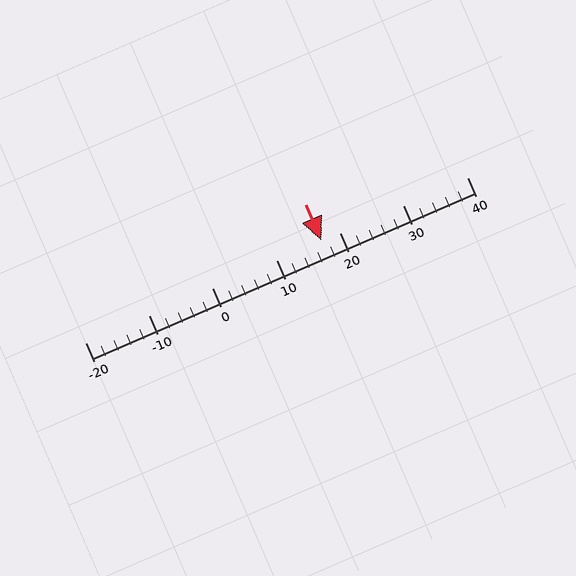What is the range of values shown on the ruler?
The ruler shows values from -20 to 40.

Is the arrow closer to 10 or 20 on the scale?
The arrow is closer to 20.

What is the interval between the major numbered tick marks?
The major tick marks are spaced 10 units apart.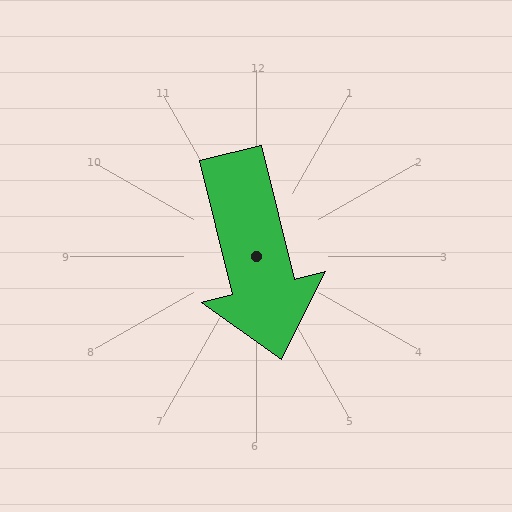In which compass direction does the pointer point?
South.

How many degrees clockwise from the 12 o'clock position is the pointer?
Approximately 166 degrees.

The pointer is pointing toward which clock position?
Roughly 6 o'clock.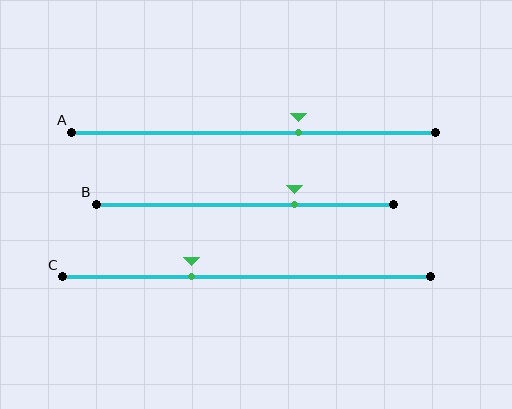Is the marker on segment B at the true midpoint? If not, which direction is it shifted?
No, the marker on segment B is shifted to the right by about 17% of the segment length.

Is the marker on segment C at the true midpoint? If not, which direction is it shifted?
No, the marker on segment C is shifted to the left by about 15% of the segment length.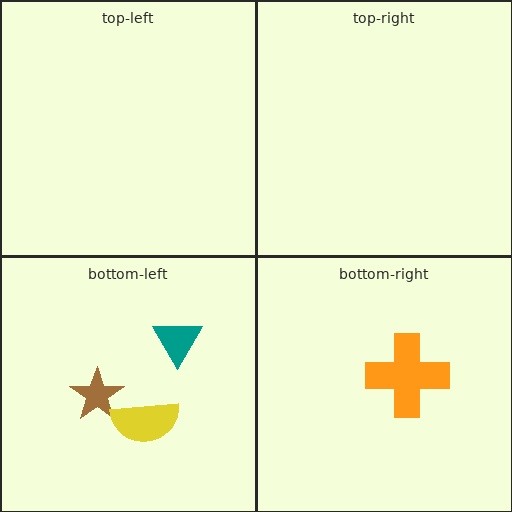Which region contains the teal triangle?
The bottom-left region.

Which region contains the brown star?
The bottom-left region.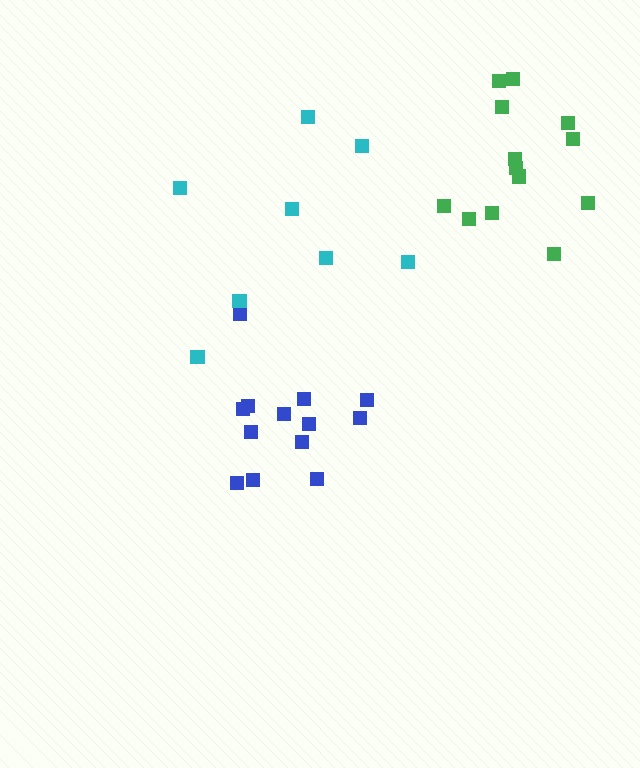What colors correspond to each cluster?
The clusters are colored: blue, green, cyan.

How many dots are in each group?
Group 1: 13 dots, Group 2: 13 dots, Group 3: 8 dots (34 total).